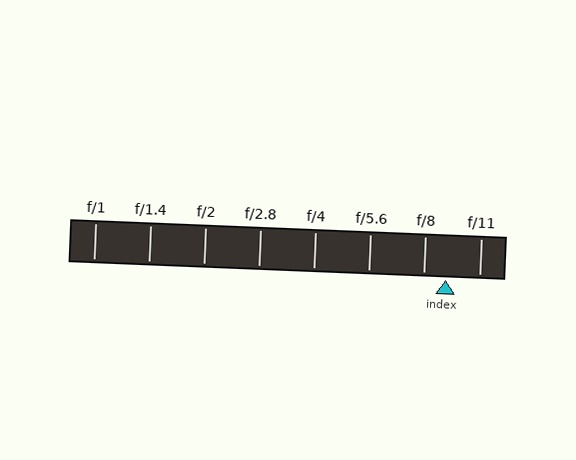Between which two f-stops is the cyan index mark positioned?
The index mark is between f/8 and f/11.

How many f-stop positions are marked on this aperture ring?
There are 8 f-stop positions marked.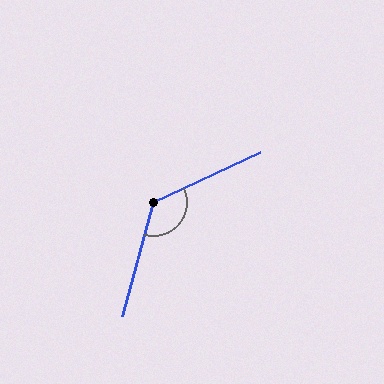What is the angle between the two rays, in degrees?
Approximately 130 degrees.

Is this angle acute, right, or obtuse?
It is obtuse.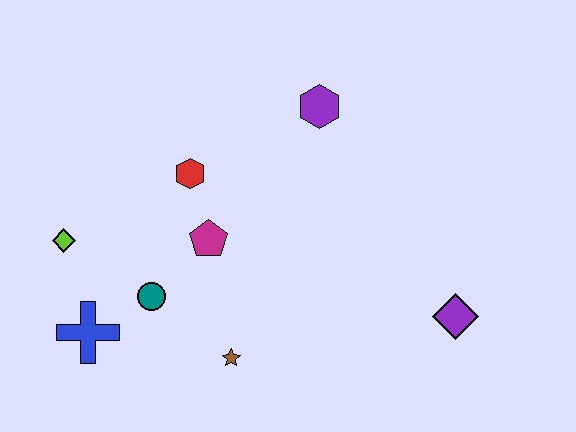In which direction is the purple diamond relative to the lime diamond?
The purple diamond is to the right of the lime diamond.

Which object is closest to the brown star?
The teal circle is closest to the brown star.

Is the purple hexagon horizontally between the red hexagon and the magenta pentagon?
No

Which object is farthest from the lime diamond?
The purple diamond is farthest from the lime diamond.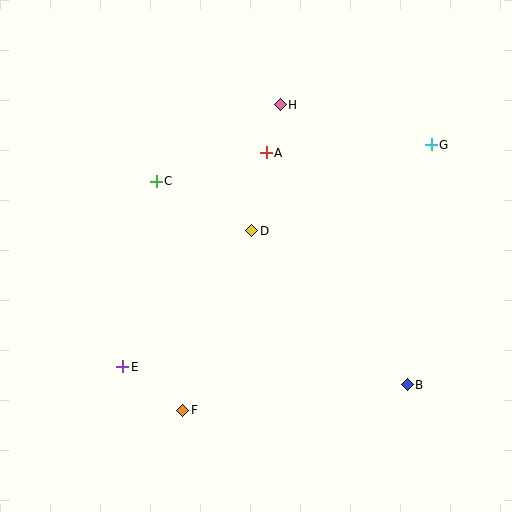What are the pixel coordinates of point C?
Point C is at (156, 181).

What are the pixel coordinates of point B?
Point B is at (407, 385).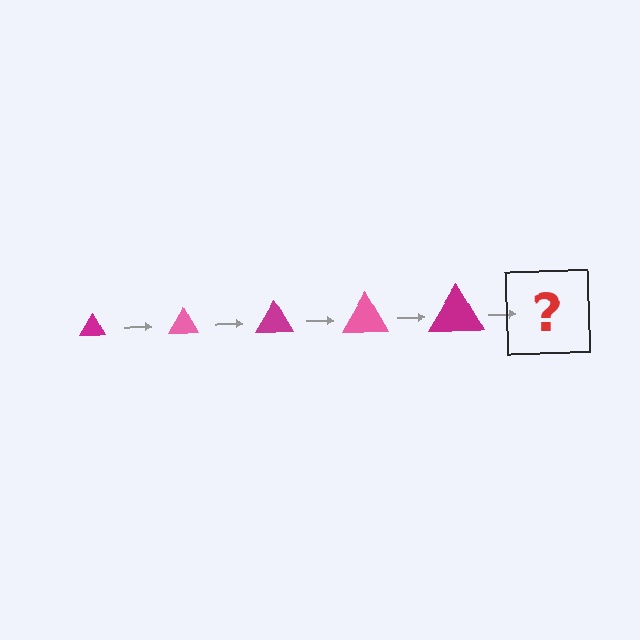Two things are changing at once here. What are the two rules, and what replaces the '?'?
The two rules are that the triangle grows larger each step and the color cycles through magenta and pink. The '?' should be a pink triangle, larger than the previous one.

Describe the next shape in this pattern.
It should be a pink triangle, larger than the previous one.